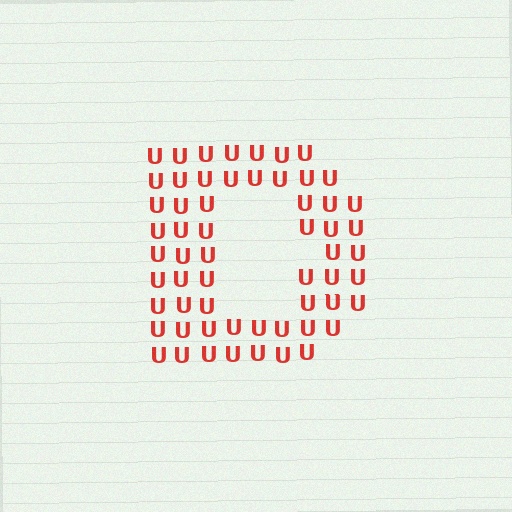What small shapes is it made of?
It is made of small letter U's.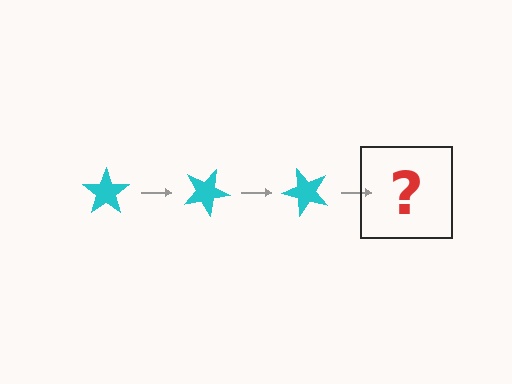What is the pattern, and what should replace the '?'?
The pattern is that the star rotates 25 degrees each step. The '?' should be a cyan star rotated 75 degrees.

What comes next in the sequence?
The next element should be a cyan star rotated 75 degrees.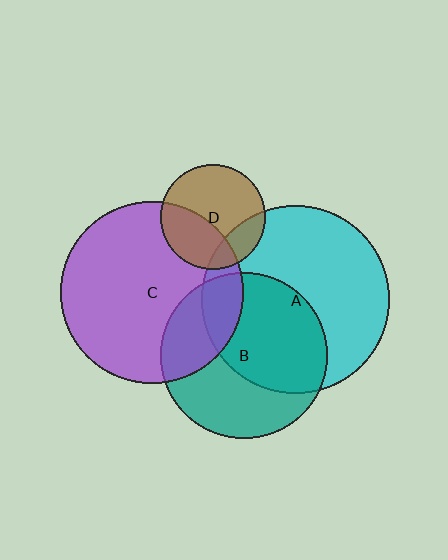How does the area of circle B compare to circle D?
Approximately 2.5 times.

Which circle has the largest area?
Circle A (cyan).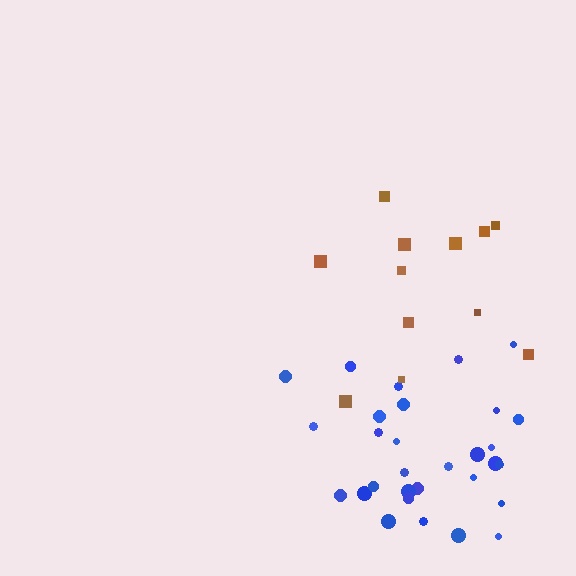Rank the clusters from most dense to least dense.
blue, brown.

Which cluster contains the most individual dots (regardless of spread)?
Blue (30).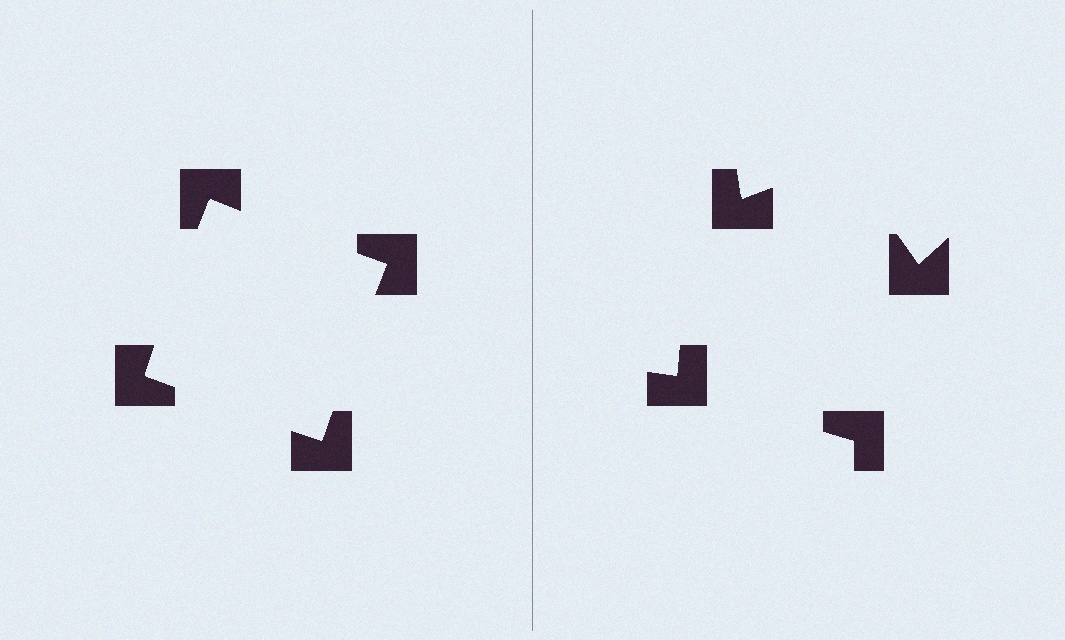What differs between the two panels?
The notched squares are positioned identically on both sides; only the wedge orientations differ. On the left they align to a square; on the right they are misaligned.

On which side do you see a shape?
An illusory square appears on the left side. On the right side the wedge cuts are rotated, so no coherent shape forms.